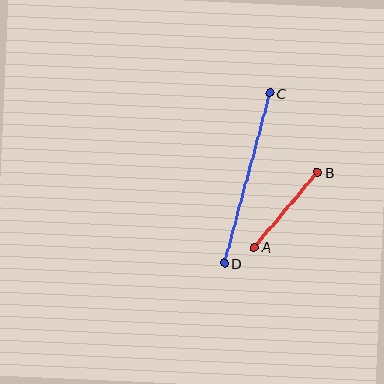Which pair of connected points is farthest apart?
Points C and D are farthest apart.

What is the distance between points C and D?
The distance is approximately 176 pixels.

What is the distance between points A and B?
The distance is approximately 98 pixels.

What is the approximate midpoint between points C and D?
The midpoint is at approximately (247, 178) pixels.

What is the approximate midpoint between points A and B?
The midpoint is at approximately (286, 210) pixels.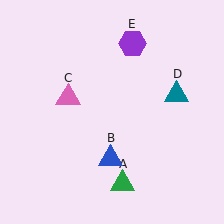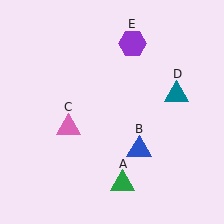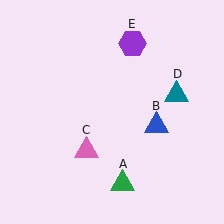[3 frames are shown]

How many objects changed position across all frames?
2 objects changed position: blue triangle (object B), pink triangle (object C).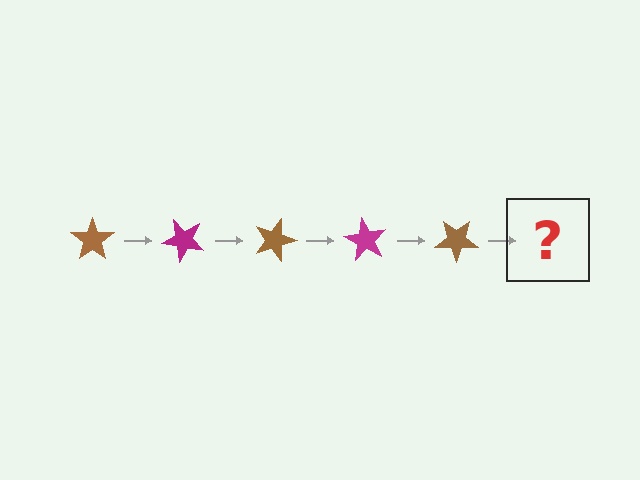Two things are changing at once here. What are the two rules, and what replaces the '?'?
The two rules are that it rotates 45 degrees each step and the color cycles through brown and magenta. The '?' should be a magenta star, rotated 225 degrees from the start.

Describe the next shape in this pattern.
It should be a magenta star, rotated 225 degrees from the start.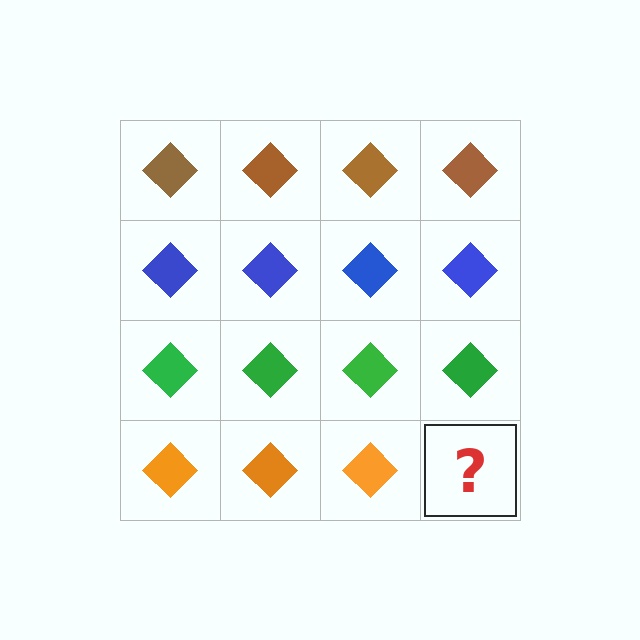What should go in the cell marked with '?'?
The missing cell should contain an orange diamond.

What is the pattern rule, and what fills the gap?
The rule is that each row has a consistent color. The gap should be filled with an orange diamond.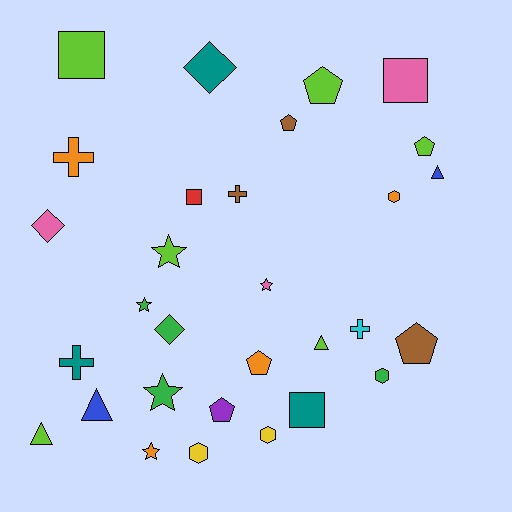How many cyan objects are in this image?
There is 1 cyan object.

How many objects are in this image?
There are 30 objects.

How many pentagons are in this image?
There are 6 pentagons.